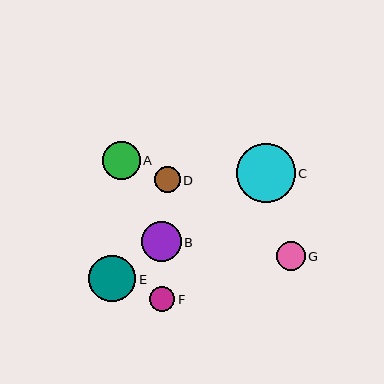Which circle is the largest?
Circle C is the largest with a size of approximately 59 pixels.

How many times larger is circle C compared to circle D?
Circle C is approximately 2.3 times the size of circle D.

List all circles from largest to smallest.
From largest to smallest: C, E, B, A, G, D, F.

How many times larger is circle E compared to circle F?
Circle E is approximately 1.9 times the size of circle F.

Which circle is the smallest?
Circle F is the smallest with a size of approximately 25 pixels.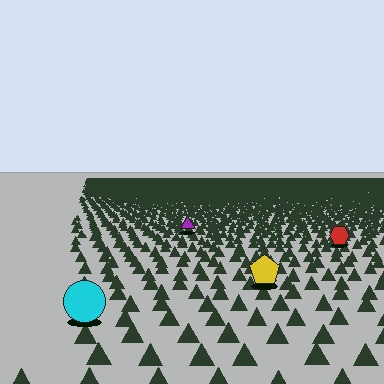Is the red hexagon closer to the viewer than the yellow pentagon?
No. The yellow pentagon is closer — you can tell from the texture gradient: the ground texture is coarser near it.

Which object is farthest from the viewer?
The purple triangle is farthest from the viewer. It appears smaller and the ground texture around it is denser.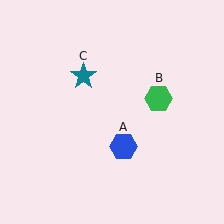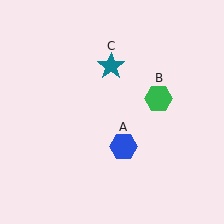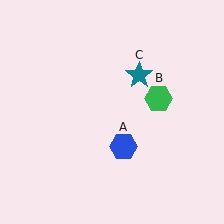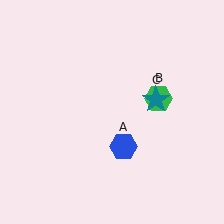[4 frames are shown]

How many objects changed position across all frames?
1 object changed position: teal star (object C).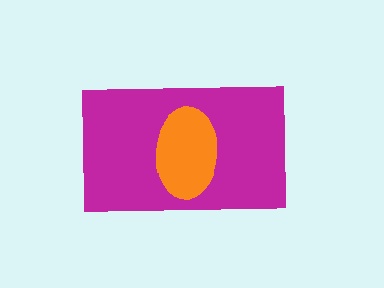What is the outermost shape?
The magenta rectangle.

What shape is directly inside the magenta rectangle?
The orange ellipse.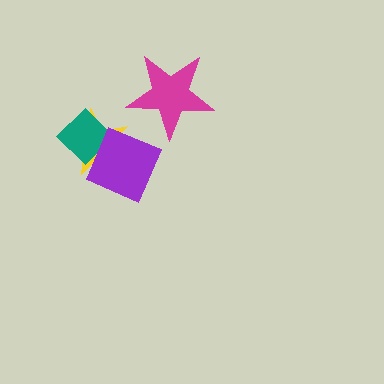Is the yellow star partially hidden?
Yes, it is partially covered by another shape.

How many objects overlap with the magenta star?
0 objects overlap with the magenta star.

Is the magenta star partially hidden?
No, no other shape covers it.